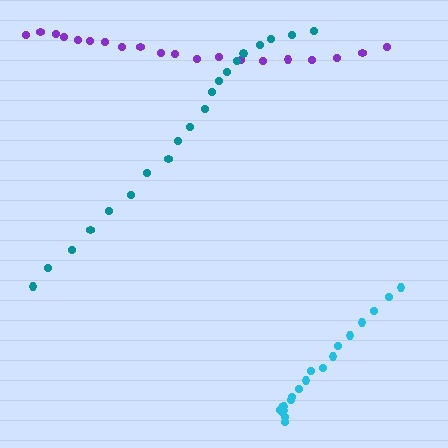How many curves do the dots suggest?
There are 3 distinct paths.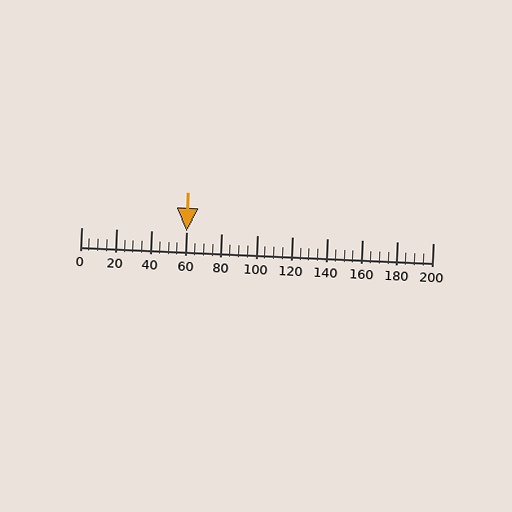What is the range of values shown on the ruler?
The ruler shows values from 0 to 200.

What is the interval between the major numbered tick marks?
The major tick marks are spaced 20 units apart.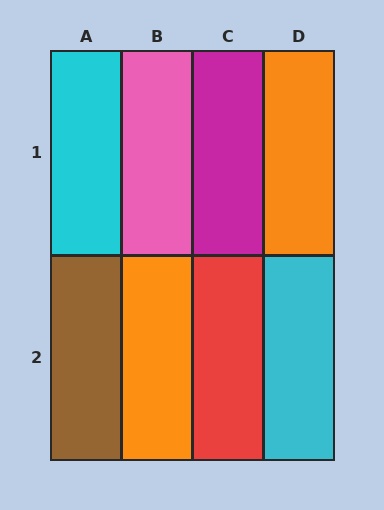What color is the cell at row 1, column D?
Orange.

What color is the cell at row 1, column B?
Pink.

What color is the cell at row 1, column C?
Magenta.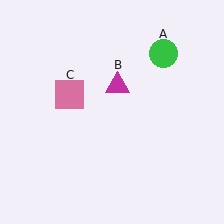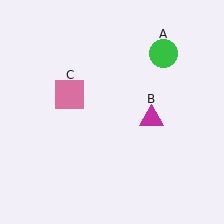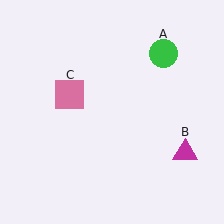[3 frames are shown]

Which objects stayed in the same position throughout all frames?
Green circle (object A) and pink square (object C) remained stationary.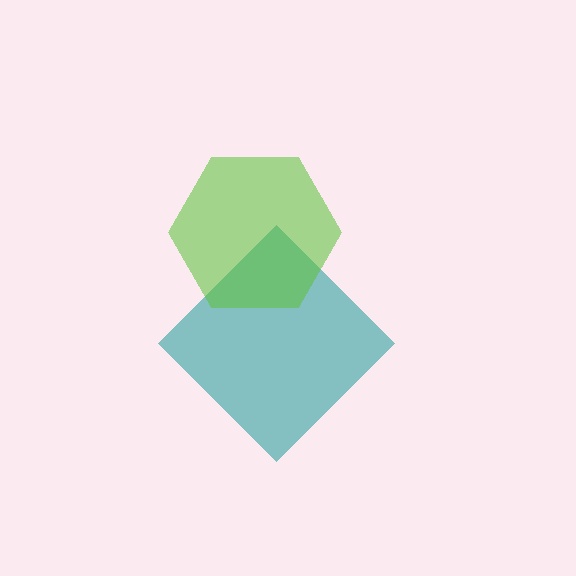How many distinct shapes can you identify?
There are 2 distinct shapes: a teal diamond, a lime hexagon.